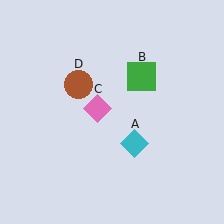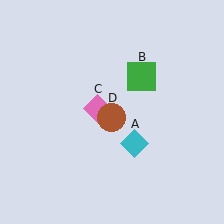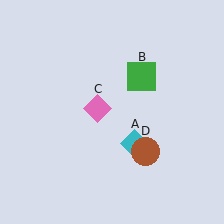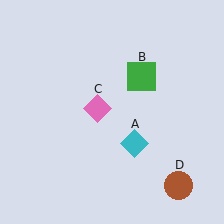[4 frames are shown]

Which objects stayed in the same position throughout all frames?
Cyan diamond (object A) and green square (object B) and pink diamond (object C) remained stationary.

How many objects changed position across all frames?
1 object changed position: brown circle (object D).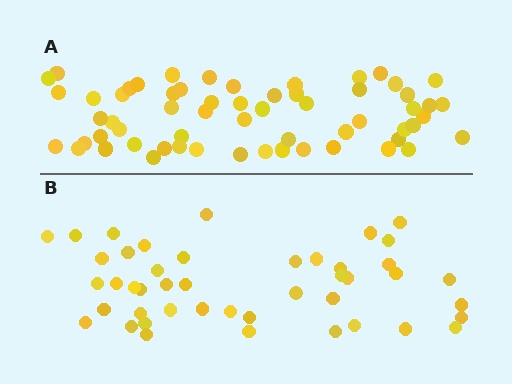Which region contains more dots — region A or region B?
Region A (the top region) has more dots.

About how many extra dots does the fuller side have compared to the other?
Region A has approximately 15 more dots than region B.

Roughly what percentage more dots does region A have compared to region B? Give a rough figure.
About 35% more.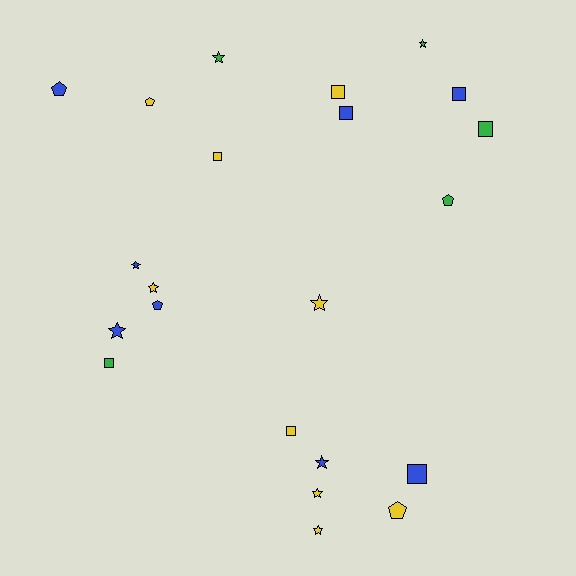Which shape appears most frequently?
Star, with 9 objects.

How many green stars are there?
There are 2 green stars.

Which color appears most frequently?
Yellow, with 9 objects.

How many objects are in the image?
There are 22 objects.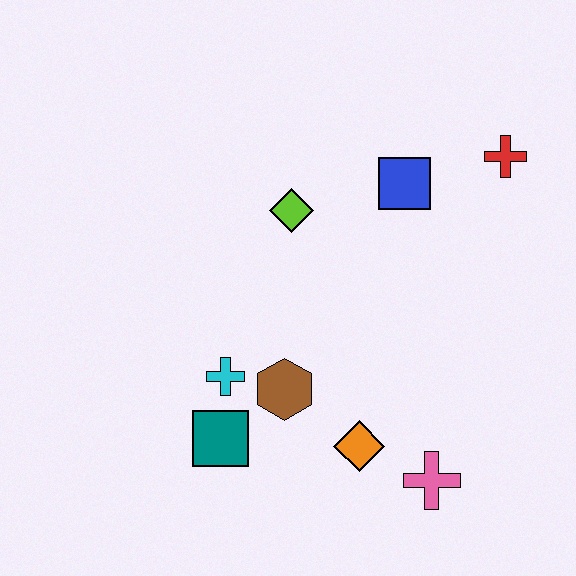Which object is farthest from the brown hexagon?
The red cross is farthest from the brown hexagon.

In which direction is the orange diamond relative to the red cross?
The orange diamond is below the red cross.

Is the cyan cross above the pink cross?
Yes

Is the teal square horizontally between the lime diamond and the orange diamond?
No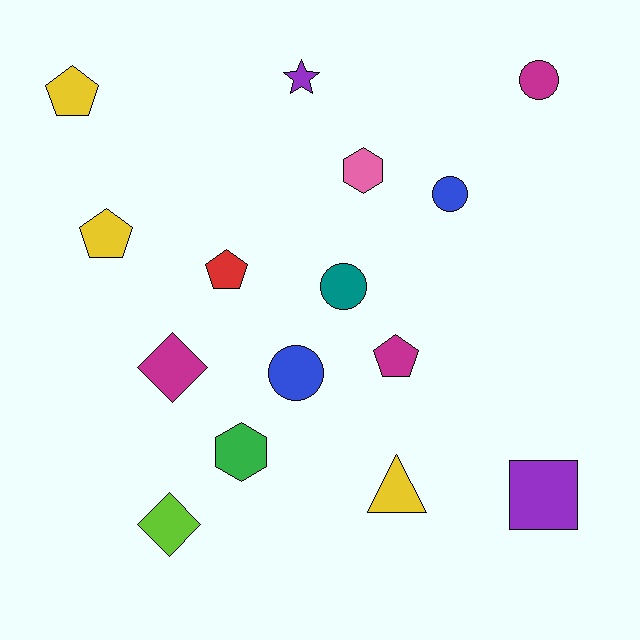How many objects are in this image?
There are 15 objects.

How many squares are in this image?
There is 1 square.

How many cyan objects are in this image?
There are no cyan objects.